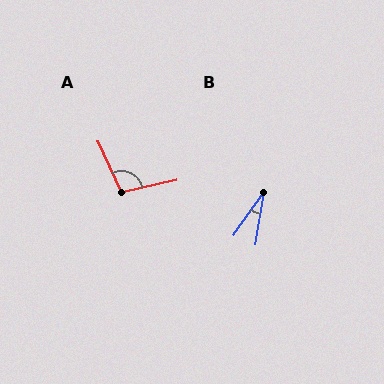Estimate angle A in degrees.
Approximately 103 degrees.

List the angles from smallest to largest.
B (25°), A (103°).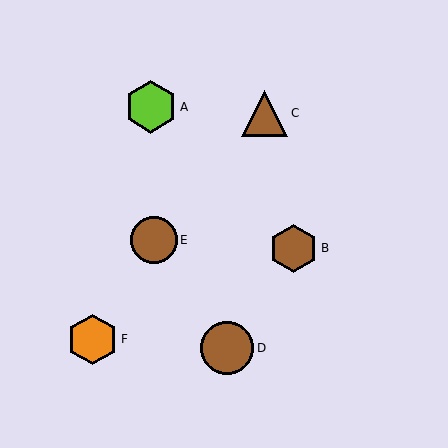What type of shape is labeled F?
Shape F is an orange hexagon.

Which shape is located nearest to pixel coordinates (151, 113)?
The lime hexagon (labeled A) at (151, 107) is nearest to that location.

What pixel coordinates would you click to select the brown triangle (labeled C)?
Click at (265, 113) to select the brown triangle C.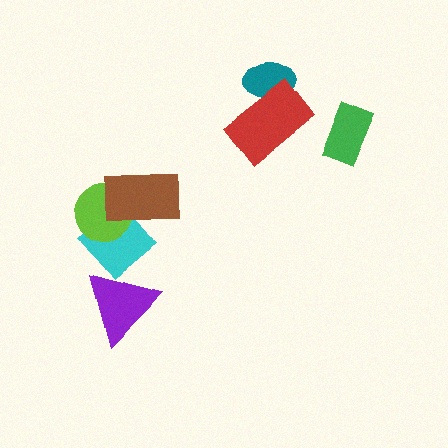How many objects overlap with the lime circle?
2 objects overlap with the lime circle.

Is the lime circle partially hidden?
Yes, it is partially covered by another shape.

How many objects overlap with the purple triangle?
0 objects overlap with the purple triangle.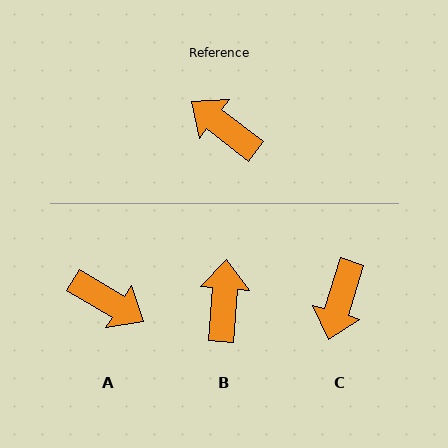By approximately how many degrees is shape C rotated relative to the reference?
Approximately 110 degrees counter-clockwise.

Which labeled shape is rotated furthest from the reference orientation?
A, about 174 degrees away.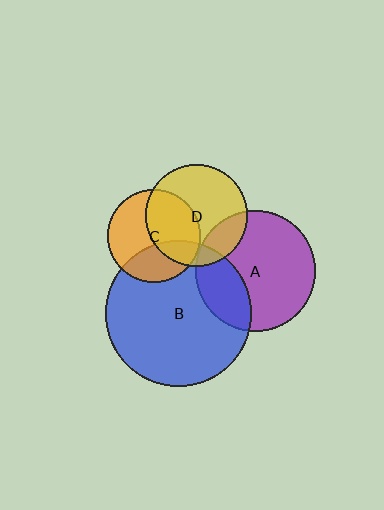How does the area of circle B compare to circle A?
Approximately 1.5 times.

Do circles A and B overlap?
Yes.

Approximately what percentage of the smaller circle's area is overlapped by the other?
Approximately 30%.